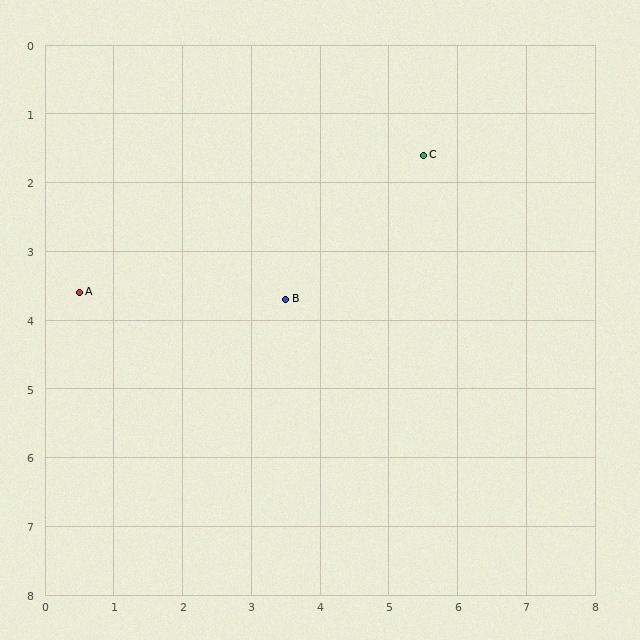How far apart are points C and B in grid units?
Points C and B are about 2.9 grid units apart.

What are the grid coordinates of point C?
Point C is at approximately (5.5, 1.6).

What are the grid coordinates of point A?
Point A is at approximately (0.5, 3.6).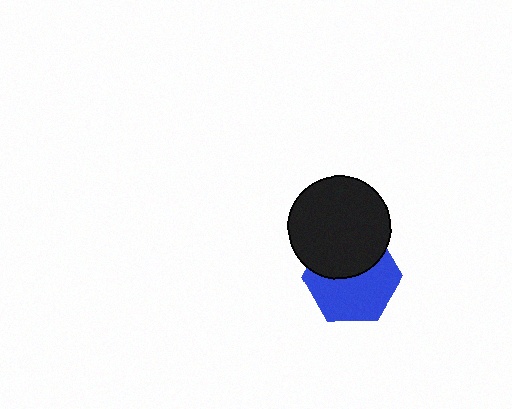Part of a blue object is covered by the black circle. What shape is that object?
It is a hexagon.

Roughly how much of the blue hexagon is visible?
About half of it is visible (roughly 58%).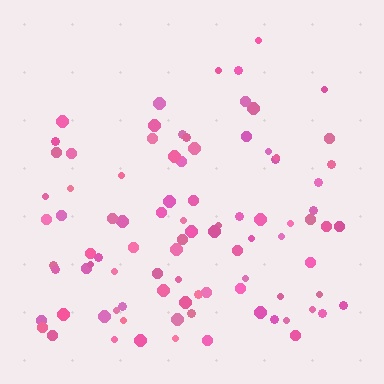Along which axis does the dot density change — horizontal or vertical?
Vertical.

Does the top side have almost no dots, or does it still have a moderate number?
Still a moderate number, just noticeably fewer than the bottom.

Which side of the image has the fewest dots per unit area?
The top.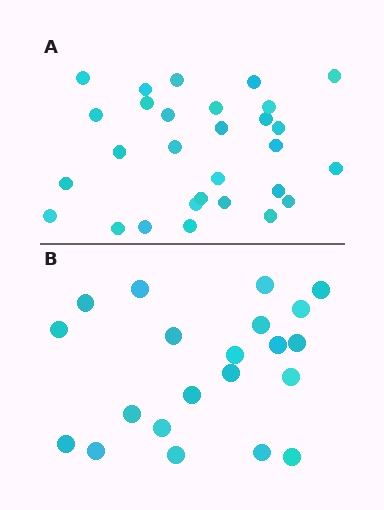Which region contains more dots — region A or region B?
Region A (the top region) has more dots.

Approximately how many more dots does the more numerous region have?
Region A has roughly 8 or so more dots than region B.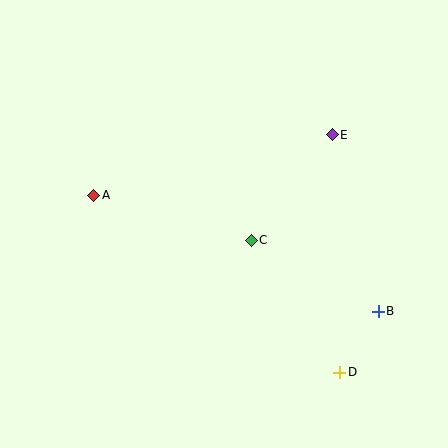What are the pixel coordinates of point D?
Point D is at (340, 372).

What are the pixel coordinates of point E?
Point E is at (332, 135).